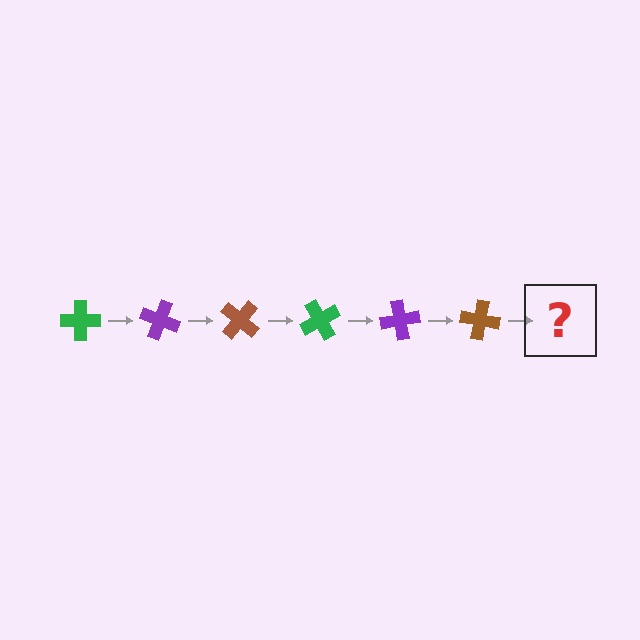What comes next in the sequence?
The next element should be a green cross, rotated 120 degrees from the start.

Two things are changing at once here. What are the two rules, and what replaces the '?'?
The two rules are that it rotates 20 degrees each step and the color cycles through green, purple, and brown. The '?' should be a green cross, rotated 120 degrees from the start.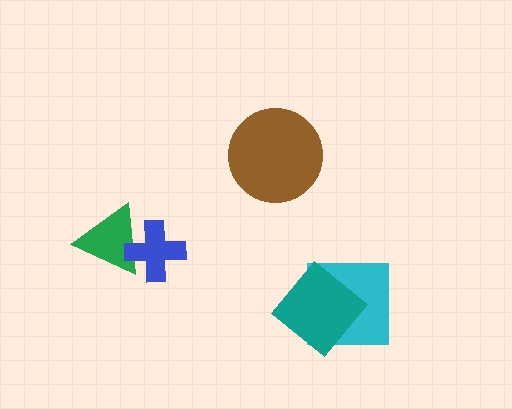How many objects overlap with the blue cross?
1 object overlaps with the blue cross.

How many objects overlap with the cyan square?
1 object overlaps with the cyan square.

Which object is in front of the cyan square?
The teal diamond is in front of the cyan square.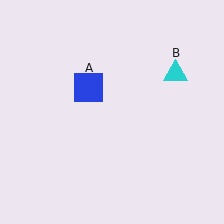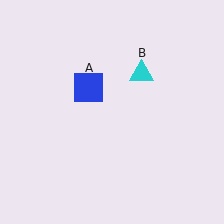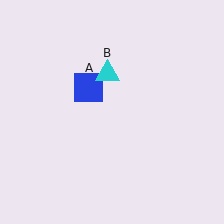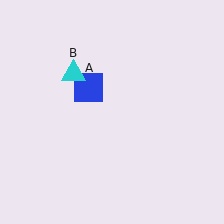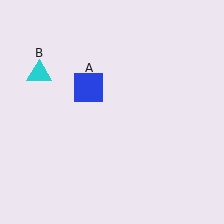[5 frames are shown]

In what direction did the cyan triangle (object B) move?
The cyan triangle (object B) moved left.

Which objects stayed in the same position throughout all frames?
Blue square (object A) remained stationary.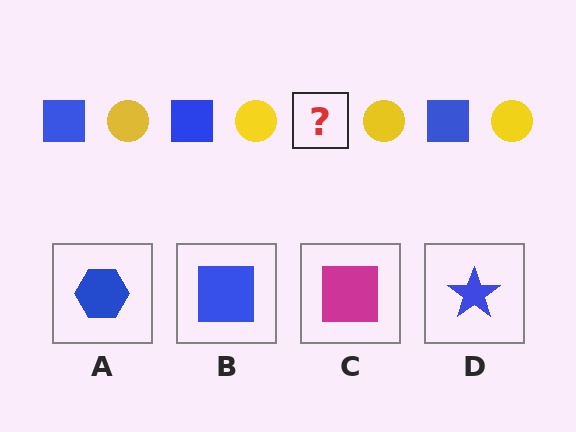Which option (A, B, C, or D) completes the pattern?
B.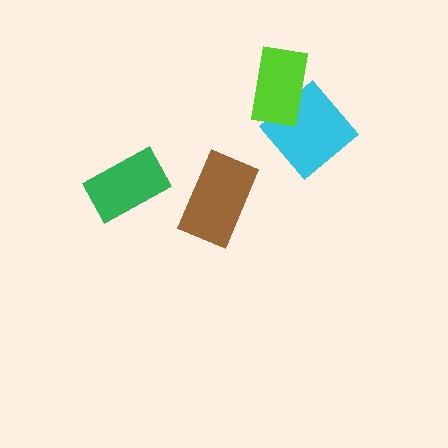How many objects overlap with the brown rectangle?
0 objects overlap with the brown rectangle.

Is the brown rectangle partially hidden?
No, no other shape covers it.